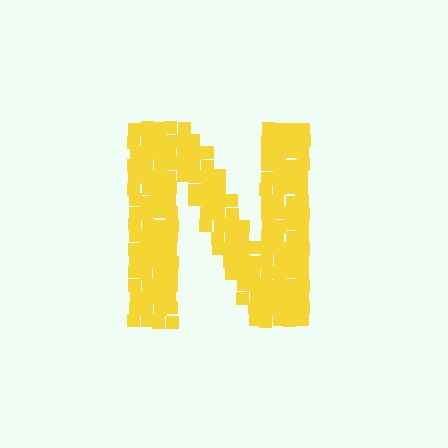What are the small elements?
The small elements are squares.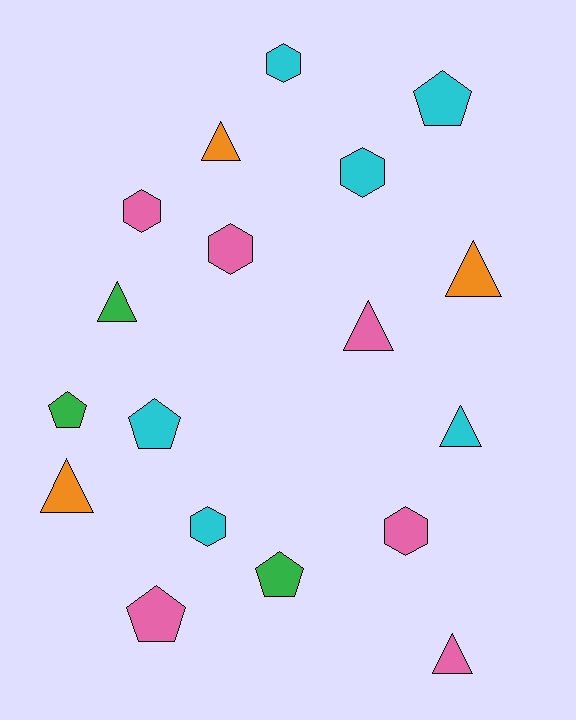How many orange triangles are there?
There are 3 orange triangles.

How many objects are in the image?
There are 18 objects.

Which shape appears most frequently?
Triangle, with 7 objects.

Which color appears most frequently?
Pink, with 6 objects.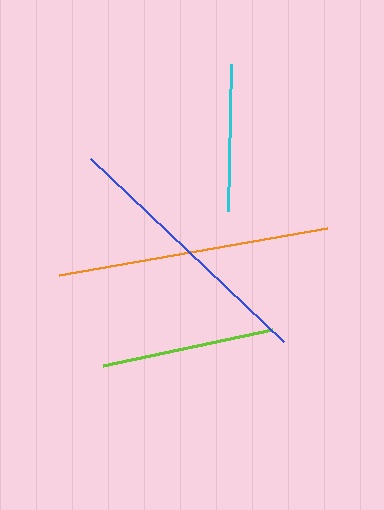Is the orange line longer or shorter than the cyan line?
The orange line is longer than the cyan line.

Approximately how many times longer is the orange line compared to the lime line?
The orange line is approximately 1.6 times the length of the lime line.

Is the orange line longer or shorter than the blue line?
The orange line is longer than the blue line.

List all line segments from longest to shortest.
From longest to shortest: orange, blue, lime, cyan.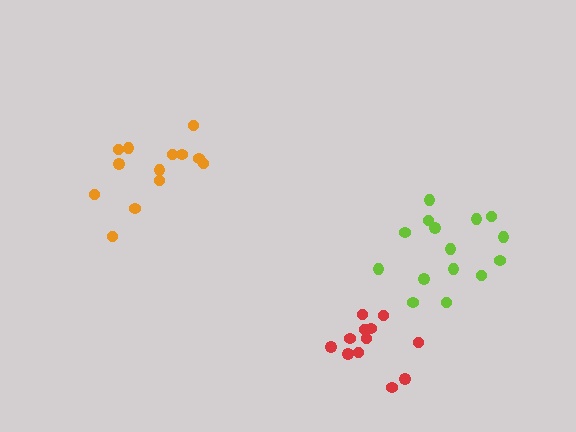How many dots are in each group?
Group 1: 13 dots, Group 2: 15 dots, Group 3: 12 dots (40 total).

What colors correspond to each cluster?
The clusters are colored: orange, lime, red.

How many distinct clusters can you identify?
There are 3 distinct clusters.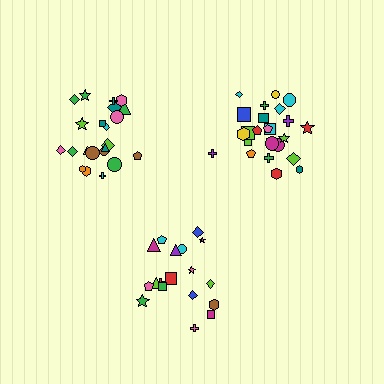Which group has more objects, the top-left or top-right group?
The top-right group.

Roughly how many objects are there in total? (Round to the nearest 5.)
Roughly 65 objects in total.